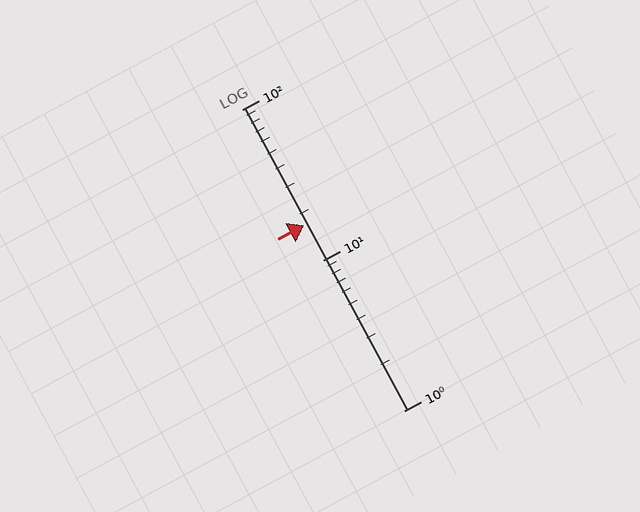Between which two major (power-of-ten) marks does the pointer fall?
The pointer is between 10 and 100.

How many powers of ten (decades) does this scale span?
The scale spans 2 decades, from 1 to 100.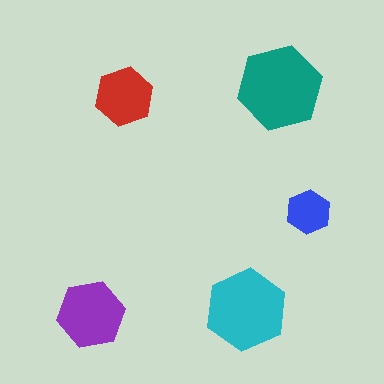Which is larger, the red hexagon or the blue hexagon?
The red one.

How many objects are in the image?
There are 5 objects in the image.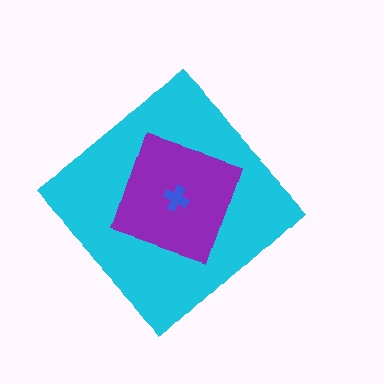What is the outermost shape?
The cyan diamond.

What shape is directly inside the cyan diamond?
The purple square.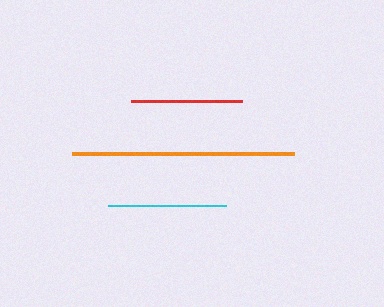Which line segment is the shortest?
The red line is the shortest at approximately 111 pixels.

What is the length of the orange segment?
The orange segment is approximately 222 pixels long.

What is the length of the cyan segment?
The cyan segment is approximately 118 pixels long.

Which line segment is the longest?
The orange line is the longest at approximately 222 pixels.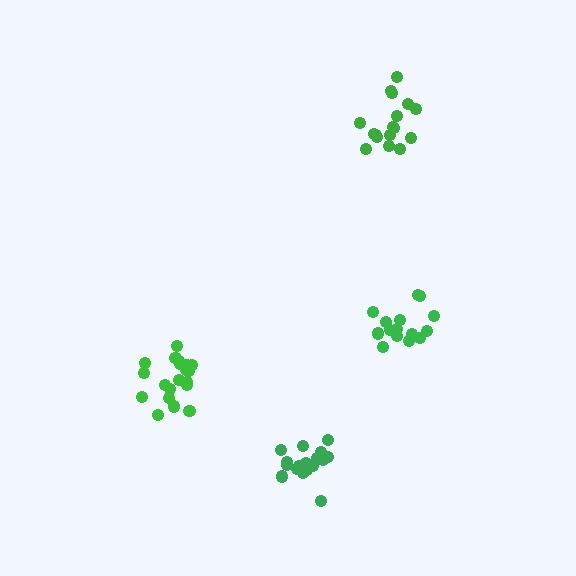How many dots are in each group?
Group 1: 16 dots, Group 2: 20 dots, Group 3: 18 dots, Group 4: 17 dots (71 total).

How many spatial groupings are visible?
There are 4 spatial groupings.